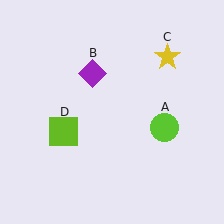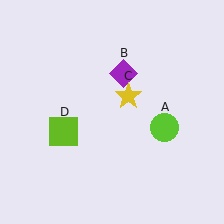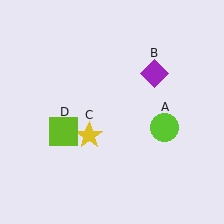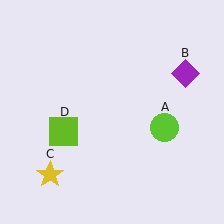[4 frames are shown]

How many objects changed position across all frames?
2 objects changed position: purple diamond (object B), yellow star (object C).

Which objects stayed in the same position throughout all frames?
Lime circle (object A) and lime square (object D) remained stationary.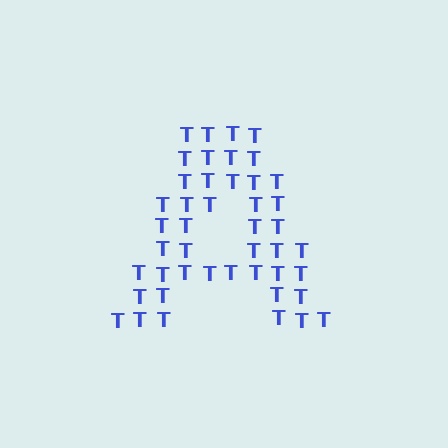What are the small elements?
The small elements are letter T's.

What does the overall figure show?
The overall figure shows the letter A.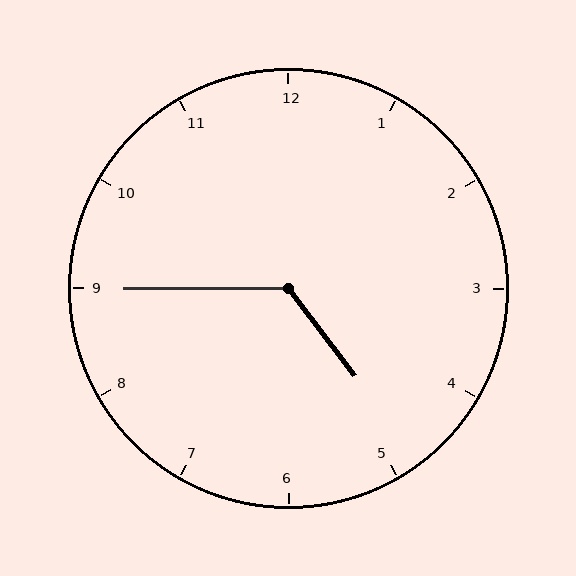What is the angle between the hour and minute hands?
Approximately 128 degrees.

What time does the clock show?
4:45.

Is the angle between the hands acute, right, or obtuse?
It is obtuse.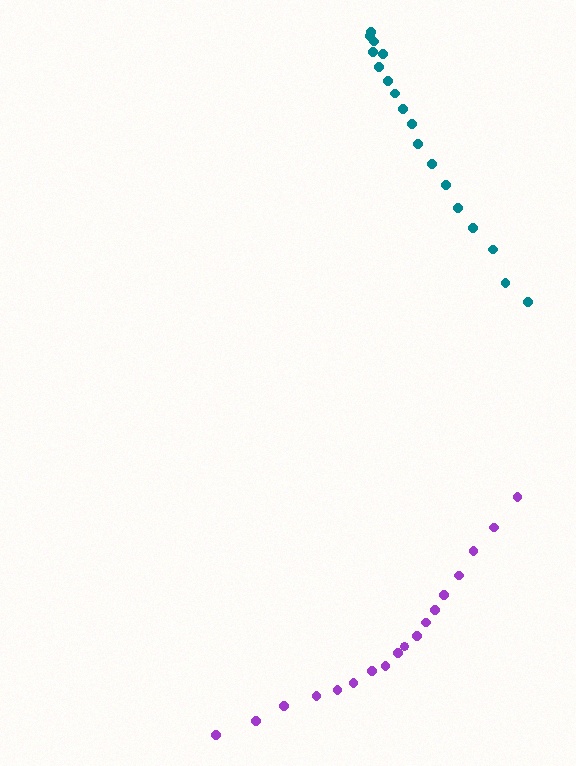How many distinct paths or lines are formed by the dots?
There are 2 distinct paths.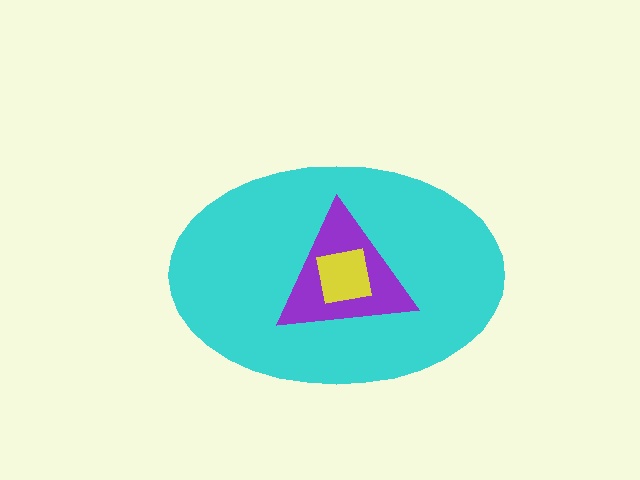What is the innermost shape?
The yellow square.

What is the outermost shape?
The cyan ellipse.